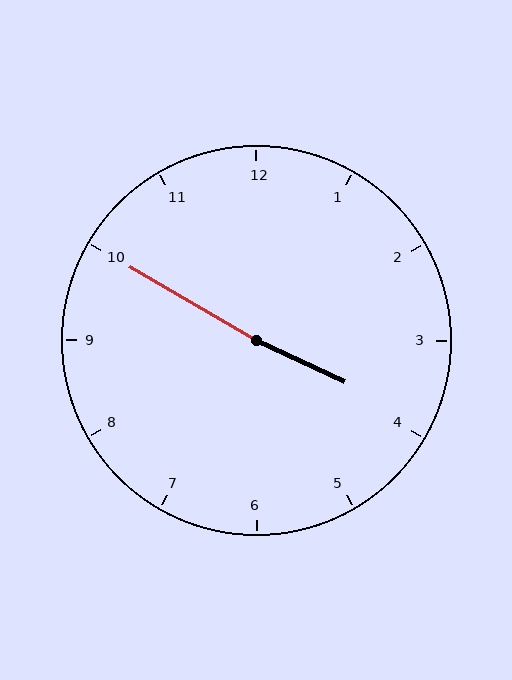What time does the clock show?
3:50.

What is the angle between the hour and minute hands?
Approximately 175 degrees.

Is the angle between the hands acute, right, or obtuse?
It is obtuse.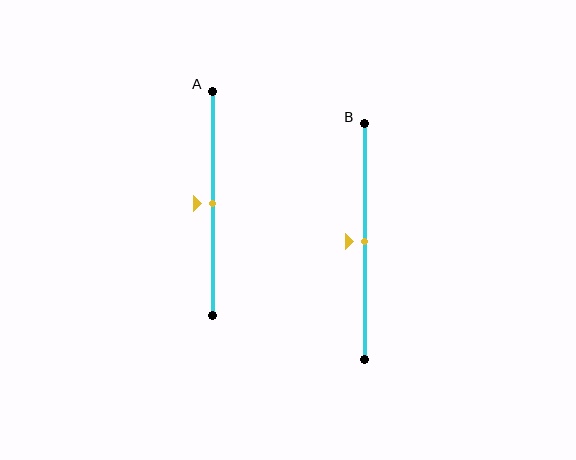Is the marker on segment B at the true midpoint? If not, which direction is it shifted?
Yes, the marker on segment B is at the true midpoint.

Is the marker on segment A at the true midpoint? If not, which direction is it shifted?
Yes, the marker on segment A is at the true midpoint.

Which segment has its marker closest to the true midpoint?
Segment A has its marker closest to the true midpoint.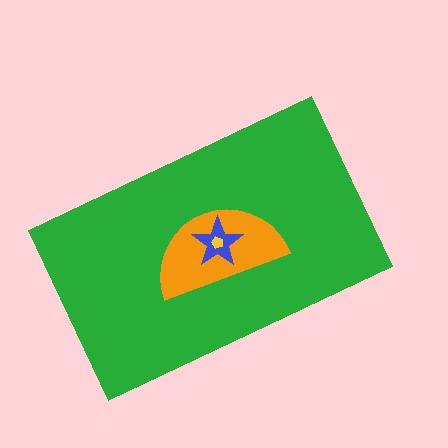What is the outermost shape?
The green rectangle.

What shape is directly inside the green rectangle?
The orange semicircle.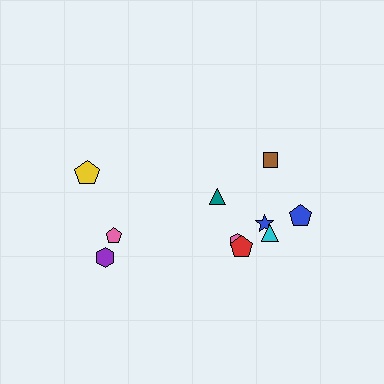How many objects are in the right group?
There are 7 objects.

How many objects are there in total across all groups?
There are 10 objects.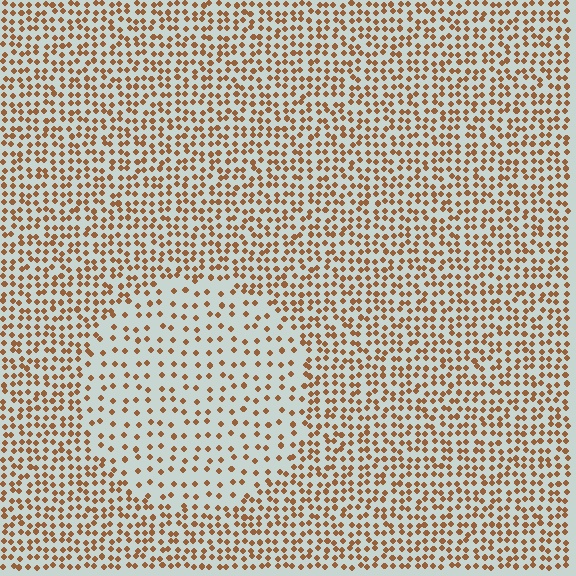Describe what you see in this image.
The image contains small brown elements arranged at two different densities. A circle-shaped region is visible where the elements are less densely packed than the surrounding area.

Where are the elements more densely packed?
The elements are more densely packed outside the circle boundary.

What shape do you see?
I see a circle.